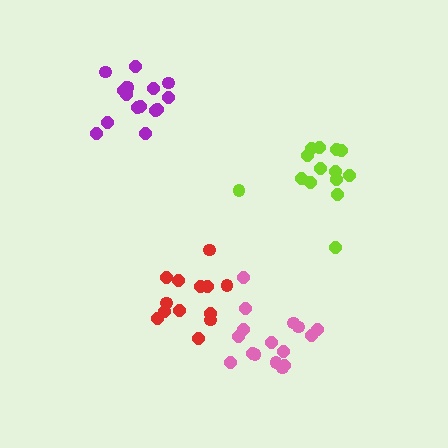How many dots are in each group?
Group 1: 14 dots, Group 2: 16 dots, Group 3: 16 dots, Group 4: 13 dots (59 total).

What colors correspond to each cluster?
The clusters are colored: lime, pink, purple, red.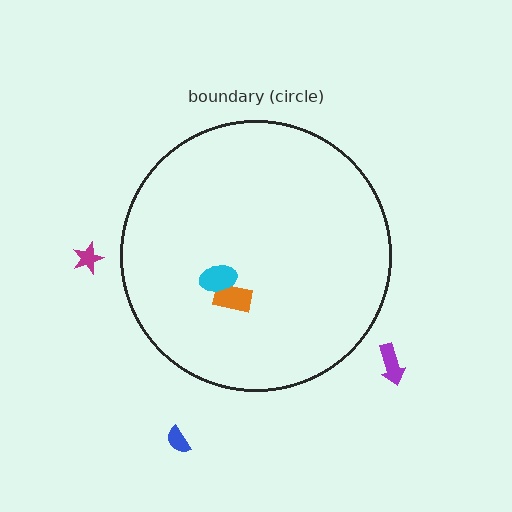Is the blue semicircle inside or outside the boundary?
Outside.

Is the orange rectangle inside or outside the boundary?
Inside.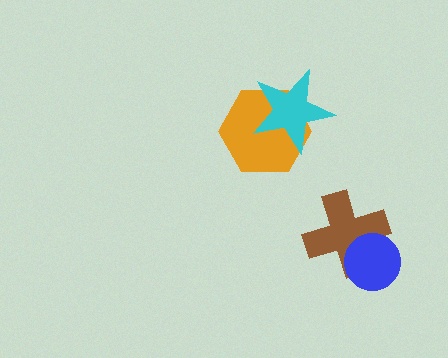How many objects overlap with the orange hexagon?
1 object overlaps with the orange hexagon.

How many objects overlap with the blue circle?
1 object overlaps with the blue circle.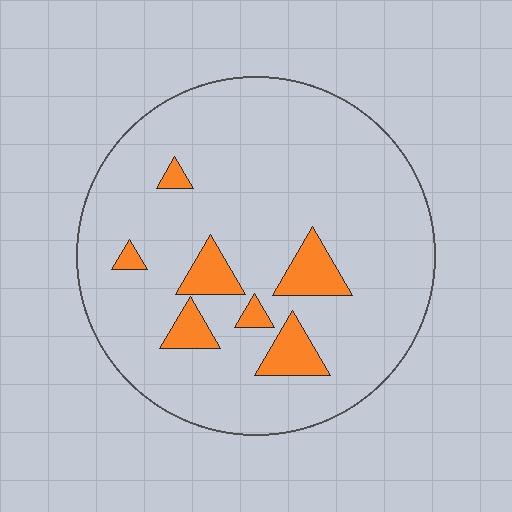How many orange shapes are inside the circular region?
7.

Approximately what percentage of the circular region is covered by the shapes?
Approximately 10%.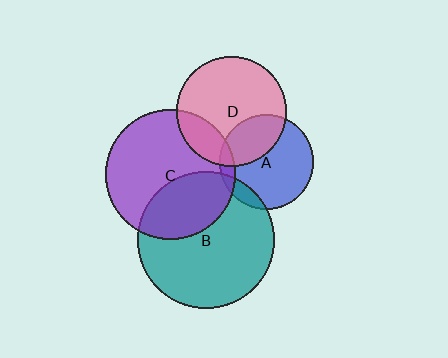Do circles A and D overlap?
Yes.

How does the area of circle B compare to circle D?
Approximately 1.6 times.